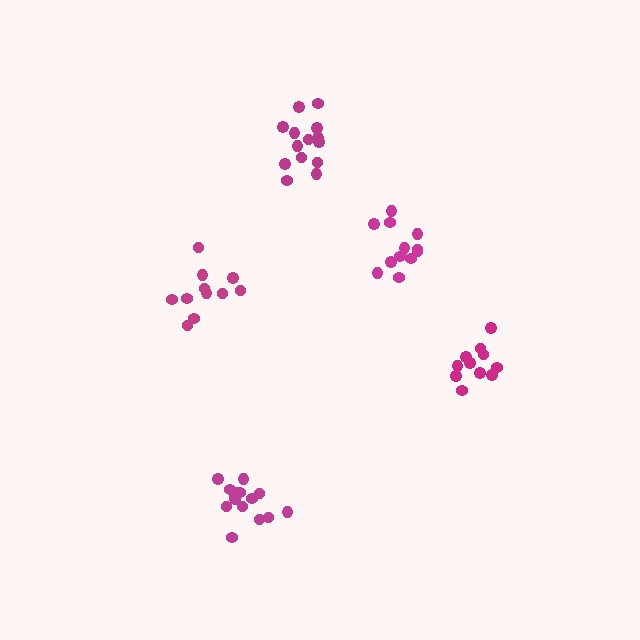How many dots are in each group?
Group 1: 12 dots, Group 2: 11 dots, Group 3: 15 dots, Group 4: 11 dots, Group 5: 14 dots (63 total).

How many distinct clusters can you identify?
There are 5 distinct clusters.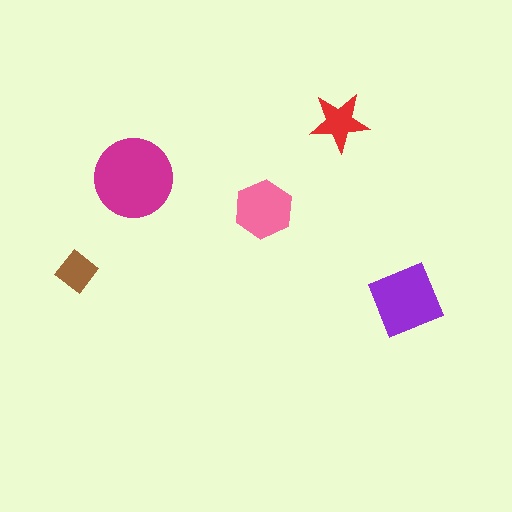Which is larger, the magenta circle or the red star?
The magenta circle.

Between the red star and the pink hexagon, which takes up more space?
The pink hexagon.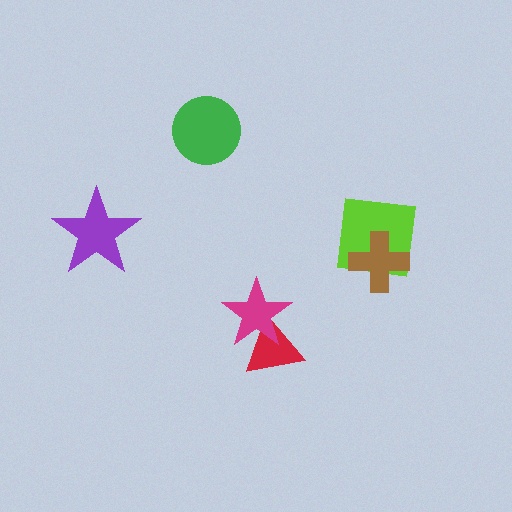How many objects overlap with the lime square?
1 object overlaps with the lime square.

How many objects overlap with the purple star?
0 objects overlap with the purple star.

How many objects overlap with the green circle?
0 objects overlap with the green circle.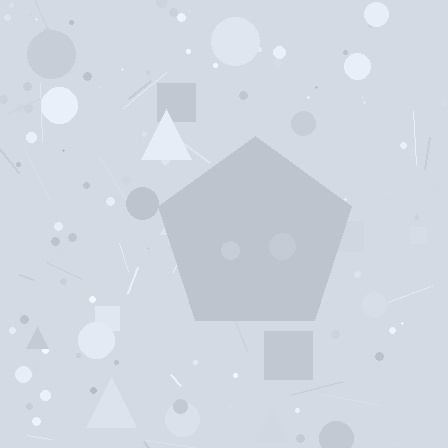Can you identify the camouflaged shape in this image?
The camouflaged shape is a pentagon.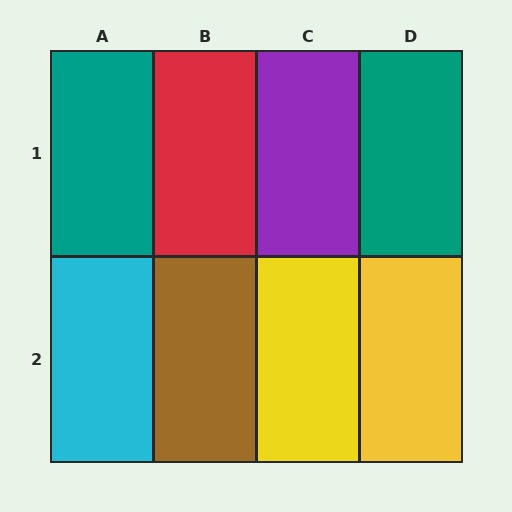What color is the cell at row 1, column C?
Purple.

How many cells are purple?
1 cell is purple.